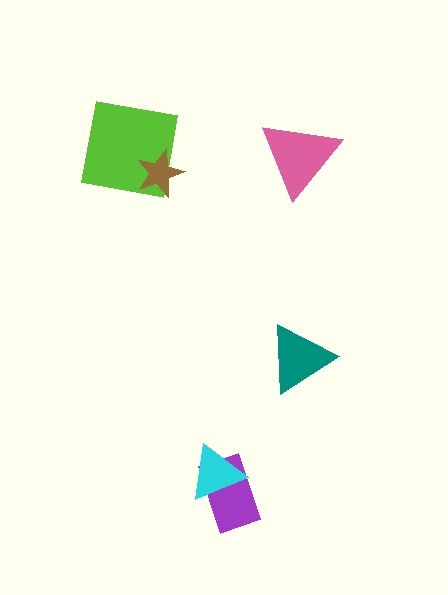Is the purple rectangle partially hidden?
Yes, it is partially covered by another shape.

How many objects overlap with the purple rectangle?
1 object overlaps with the purple rectangle.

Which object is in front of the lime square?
The brown star is in front of the lime square.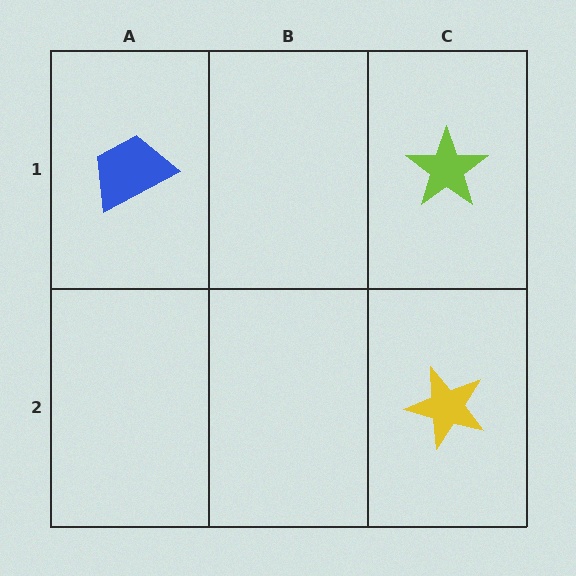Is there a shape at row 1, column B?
No, that cell is empty.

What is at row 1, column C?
A lime star.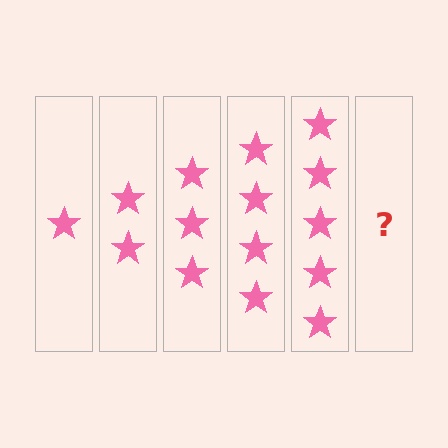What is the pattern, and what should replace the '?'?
The pattern is that each step adds one more star. The '?' should be 6 stars.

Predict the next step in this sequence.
The next step is 6 stars.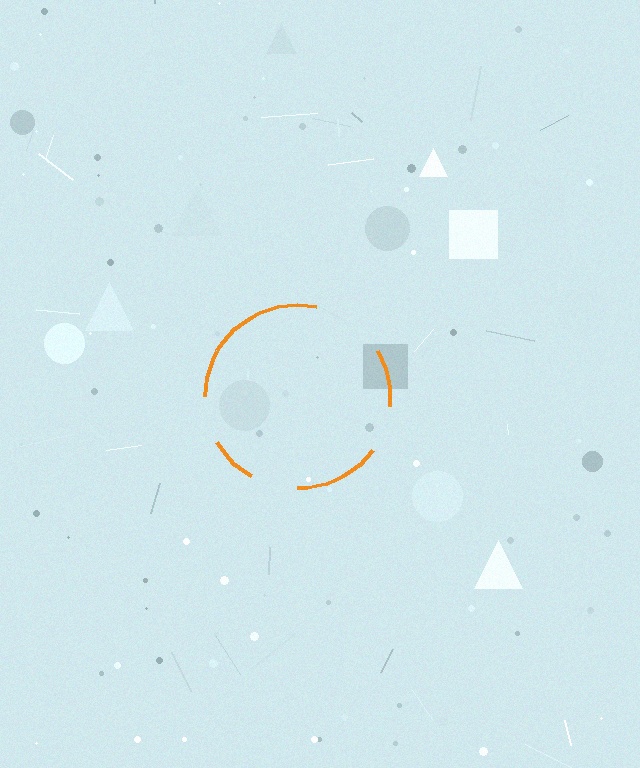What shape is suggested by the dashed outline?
The dashed outline suggests a circle.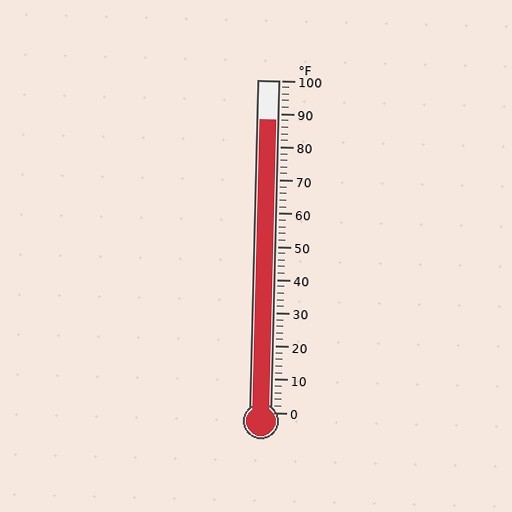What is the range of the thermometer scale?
The thermometer scale ranges from 0°F to 100°F.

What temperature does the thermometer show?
The thermometer shows approximately 88°F.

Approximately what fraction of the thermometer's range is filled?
The thermometer is filled to approximately 90% of its range.